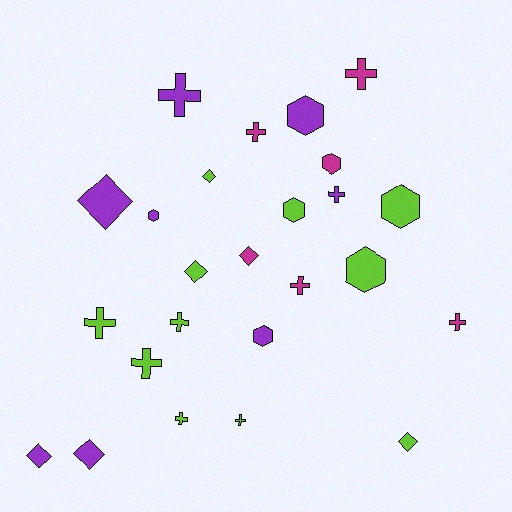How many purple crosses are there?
There are 2 purple crosses.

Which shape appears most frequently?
Cross, with 11 objects.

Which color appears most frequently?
Lime, with 11 objects.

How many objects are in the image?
There are 25 objects.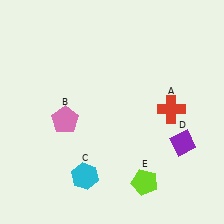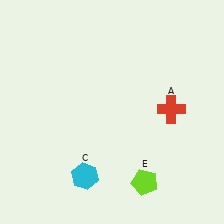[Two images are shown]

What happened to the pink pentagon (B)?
The pink pentagon (B) was removed in Image 2. It was in the bottom-left area of Image 1.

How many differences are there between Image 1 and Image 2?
There are 2 differences between the two images.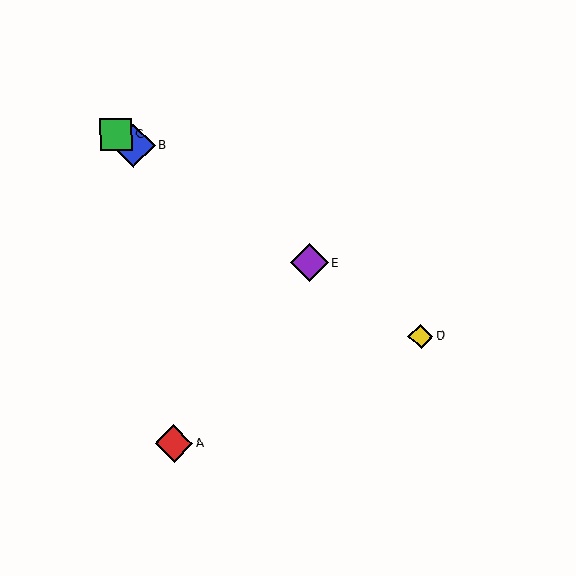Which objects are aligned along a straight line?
Objects B, C, D, E are aligned along a straight line.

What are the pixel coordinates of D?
Object D is at (421, 336).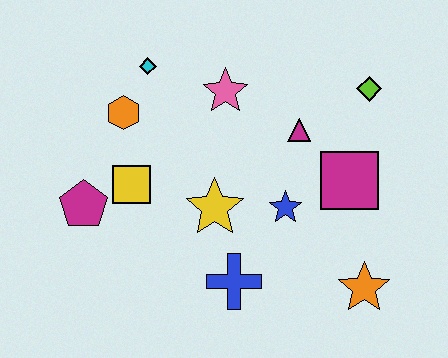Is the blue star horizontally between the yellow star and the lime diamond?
Yes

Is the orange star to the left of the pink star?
No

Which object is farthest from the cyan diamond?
The orange star is farthest from the cyan diamond.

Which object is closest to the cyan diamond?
The orange hexagon is closest to the cyan diamond.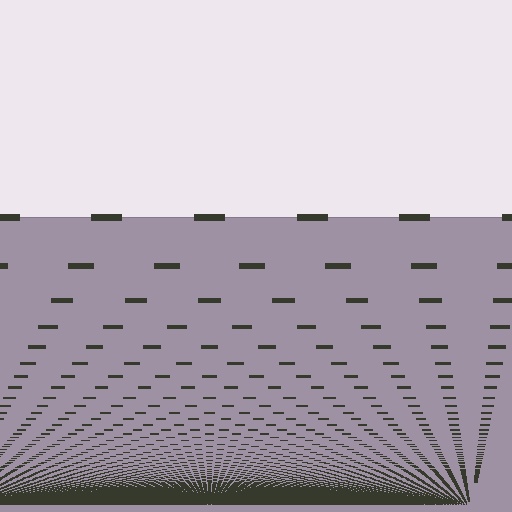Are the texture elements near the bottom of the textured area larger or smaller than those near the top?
Smaller. The gradient is inverted — elements near the bottom are smaller and denser.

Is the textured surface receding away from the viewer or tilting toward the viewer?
The surface appears to tilt toward the viewer. Texture elements get larger and sparser toward the top.